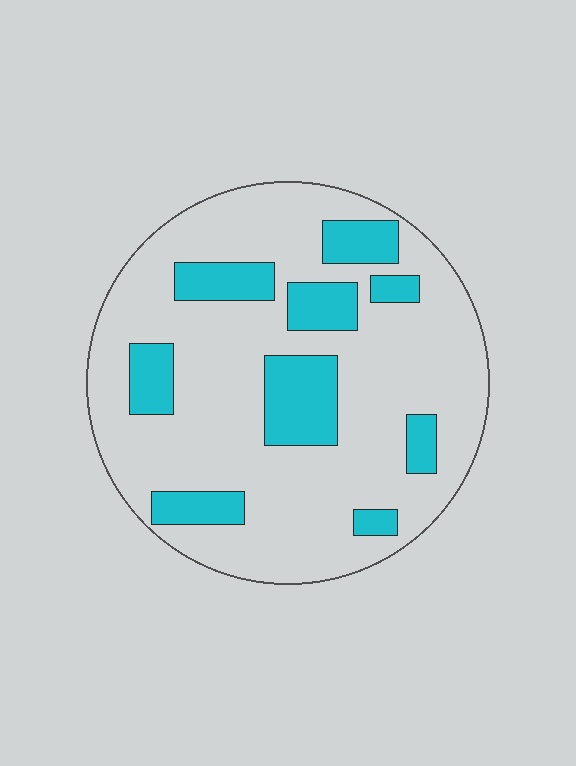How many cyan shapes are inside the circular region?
9.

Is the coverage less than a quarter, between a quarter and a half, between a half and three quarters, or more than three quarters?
Less than a quarter.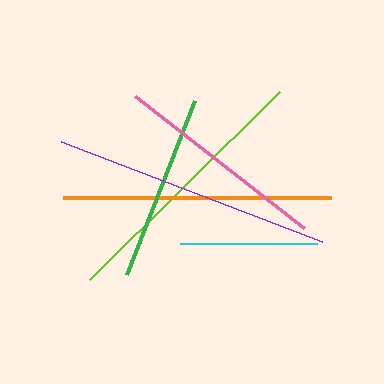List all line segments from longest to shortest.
From longest to shortest: purple, orange, lime, pink, green, cyan.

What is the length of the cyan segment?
The cyan segment is approximately 137 pixels long.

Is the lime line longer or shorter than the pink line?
The lime line is longer than the pink line.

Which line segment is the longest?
The purple line is the longest at approximately 280 pixels.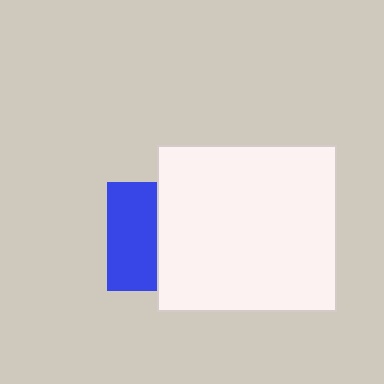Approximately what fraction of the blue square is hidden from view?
Roughly 55% of the blue square is hidden behind the white rectangle.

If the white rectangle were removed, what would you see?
You would see the complete blue square.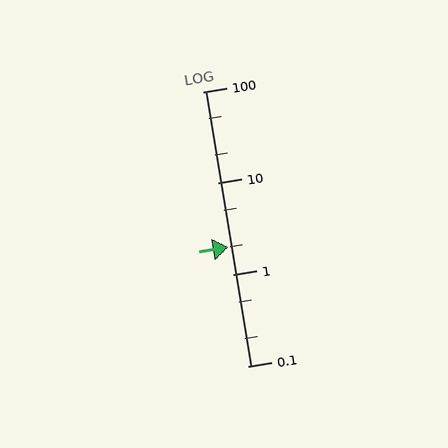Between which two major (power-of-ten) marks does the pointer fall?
The pointer is between 1 and 10.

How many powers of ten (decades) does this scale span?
The scale spans 3 decades, from 0.1 to 100.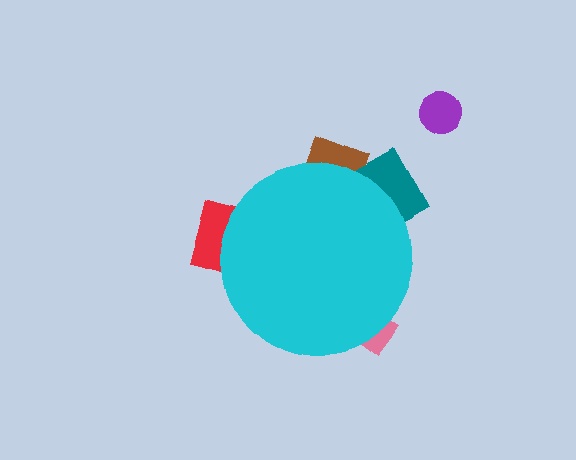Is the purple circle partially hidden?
No, the purple circle is fully visible.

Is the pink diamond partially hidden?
Yes, the pink diamond is partially hidden behind the cyan circle.